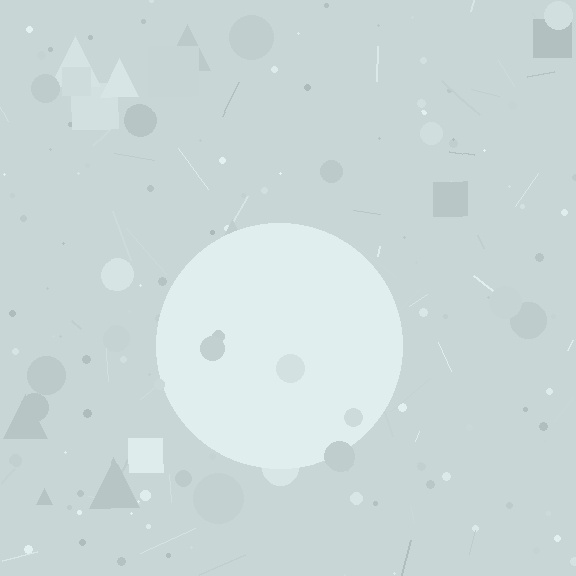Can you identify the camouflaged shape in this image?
The camouflaged shape is a circle.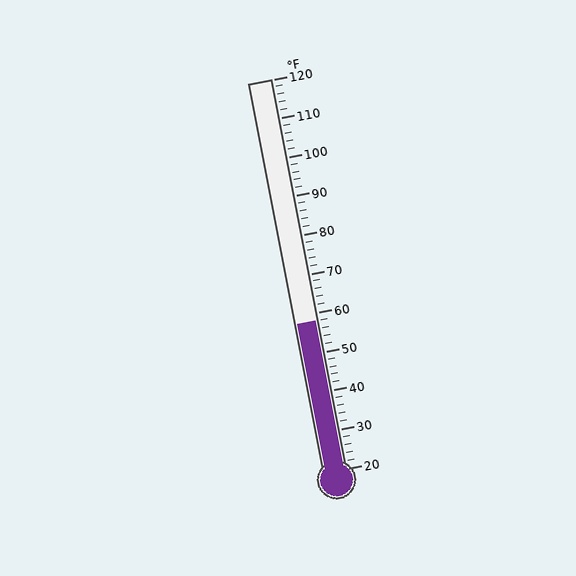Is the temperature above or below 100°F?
The temperature is below 100°F.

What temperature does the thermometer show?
The thermometer shows approximately 58°F.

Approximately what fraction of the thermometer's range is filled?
The thermometer is filled to approximately 40% of its range.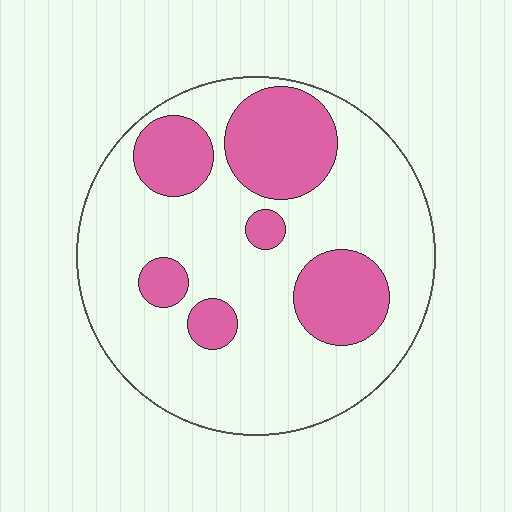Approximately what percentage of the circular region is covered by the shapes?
Approximately 30%.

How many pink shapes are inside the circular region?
6.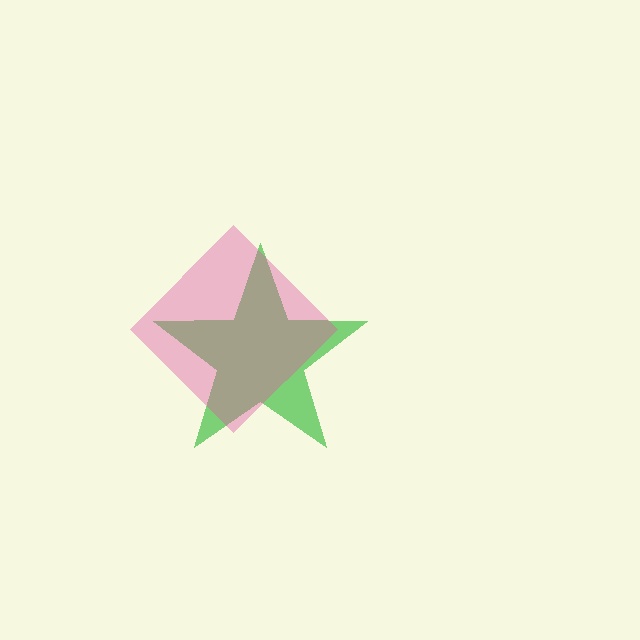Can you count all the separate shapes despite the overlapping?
Yes, there are 2 separate shapes.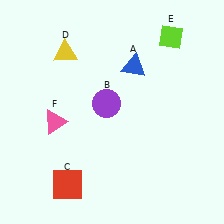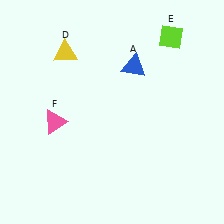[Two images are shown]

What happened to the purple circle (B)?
The purple circle (B) was removed in Image 2. It was in the top-left area of Image 1.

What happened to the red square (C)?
The red square (C) was removed in Image 2. It was in the bottom-left area of Image 1.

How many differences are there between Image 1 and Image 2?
There are 2 differences between the two images.